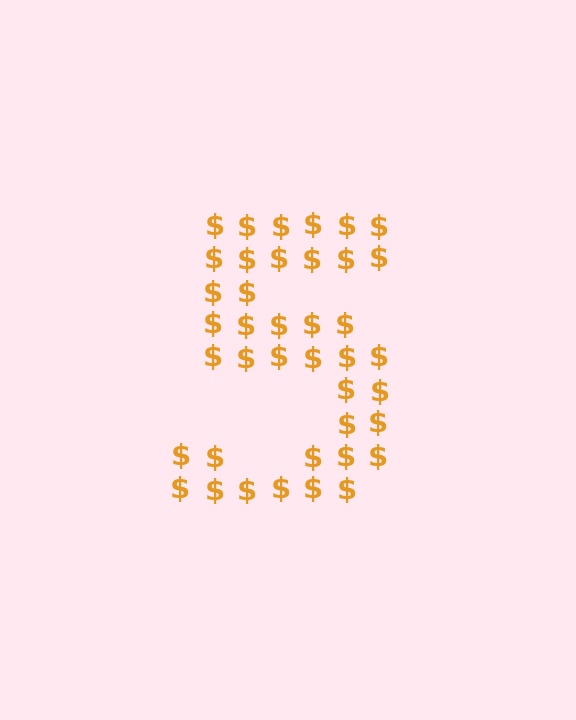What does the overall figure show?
The overall figure shows the digit 5.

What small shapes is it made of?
It is made of small dollar signs.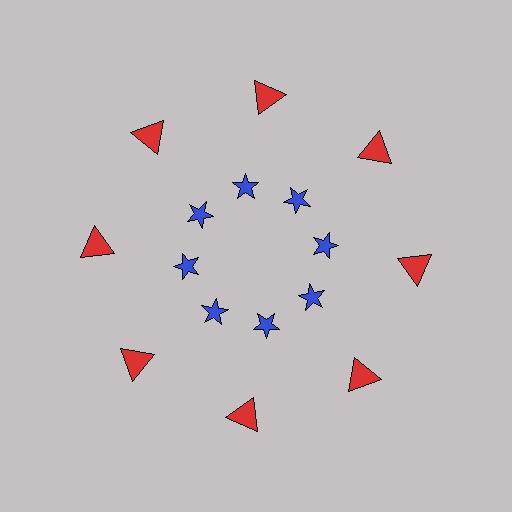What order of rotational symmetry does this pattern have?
This pattern has 8-fold rotational symmetry.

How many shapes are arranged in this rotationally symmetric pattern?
There are 16 shapes, arranged in 8 groups of 2.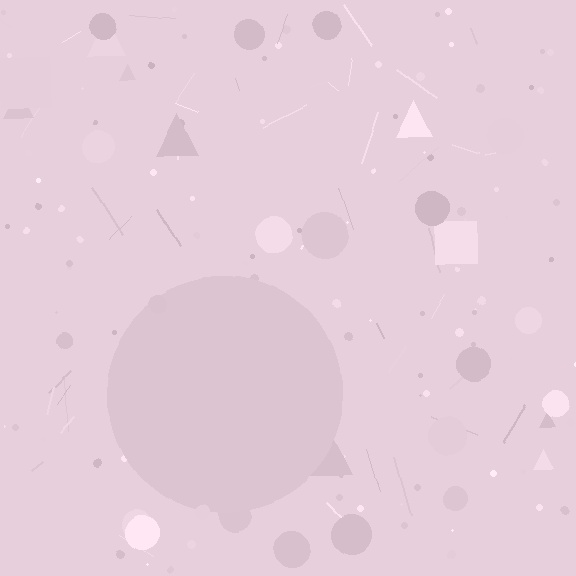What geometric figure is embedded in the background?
A circle is embedded in the background.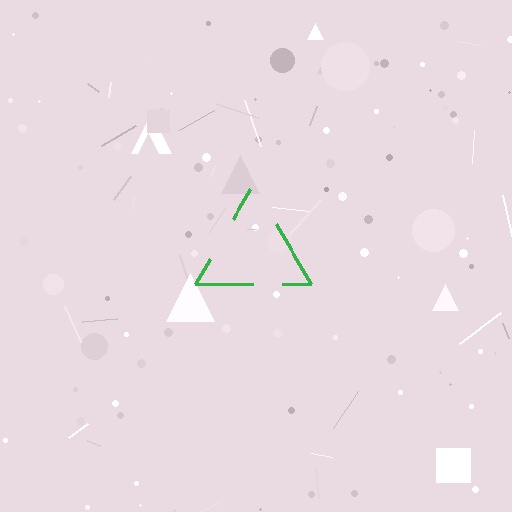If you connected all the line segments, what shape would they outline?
They would outline a triangle.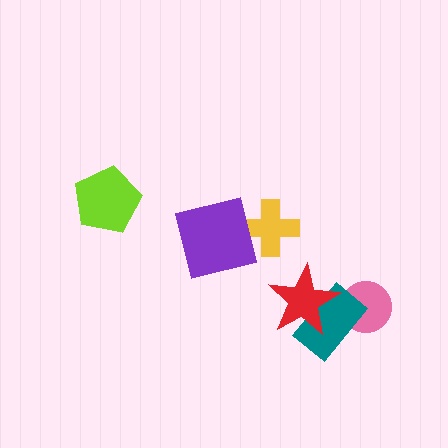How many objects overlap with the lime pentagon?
0 objects overlap with the lime pentagon.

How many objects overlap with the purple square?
1 object overlaps with the purple square.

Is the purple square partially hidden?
No, no other shape covers it.